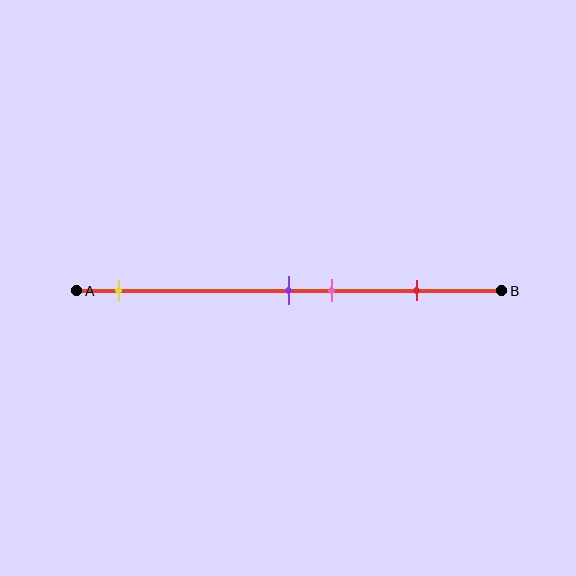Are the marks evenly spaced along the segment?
No, the marks are not evenly spaced.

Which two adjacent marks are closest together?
The purple and pink marks are the closest adjacent pair.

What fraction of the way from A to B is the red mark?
The red mark is approximately 80% (0.8) of the way from A to B.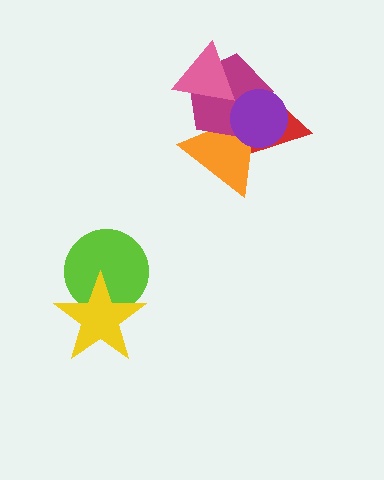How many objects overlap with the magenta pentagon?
4 objects overlap with the magenta pentagon.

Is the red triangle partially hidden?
Yes, it is partially covered by another shape.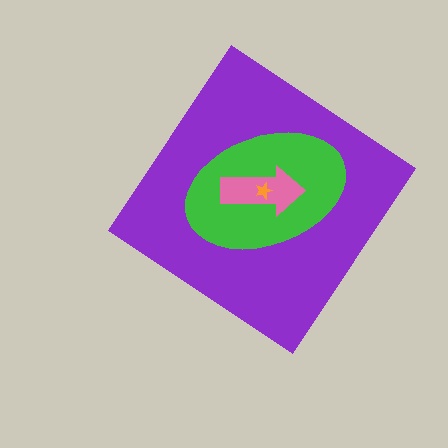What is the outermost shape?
The purple diamond.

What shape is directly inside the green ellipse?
The pink arrow.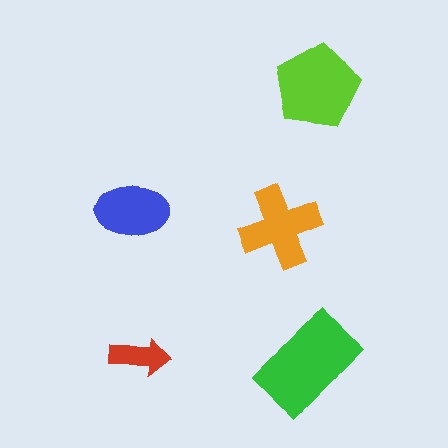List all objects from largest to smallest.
The green rectangle, the lime pentagon, the orange cross, the blue ellipse, the red arrow.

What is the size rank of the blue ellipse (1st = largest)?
4th.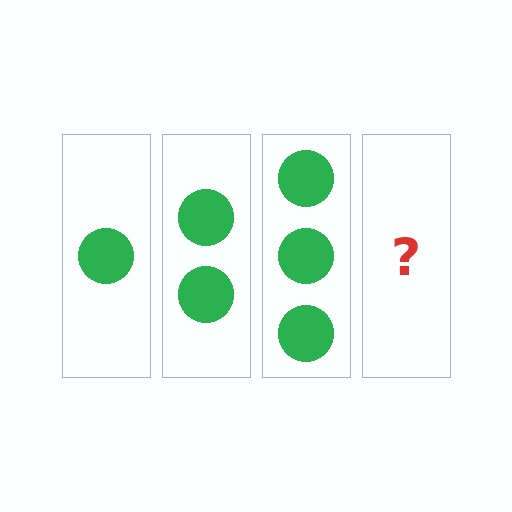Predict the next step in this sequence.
The next step is 4 circles.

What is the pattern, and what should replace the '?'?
The pattern is that each step adds one more circle. The '?' should be 4 circles.